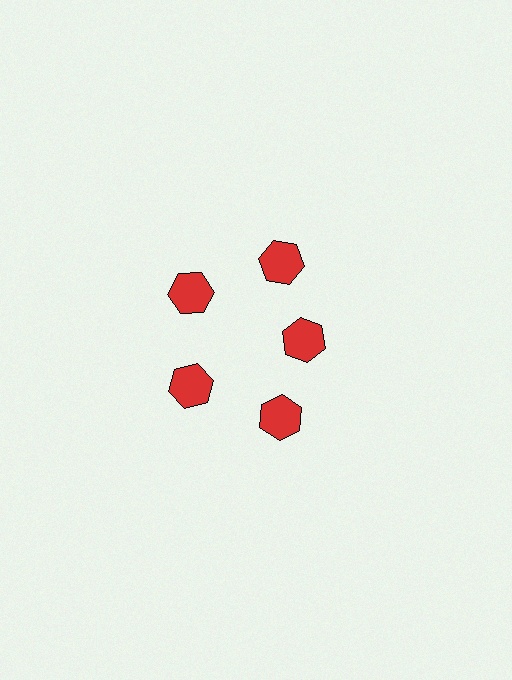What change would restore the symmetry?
The symmetry would be restored by moving it outward, back onto the ring so that all 5 hexagons sit at equal angles and equal distance from the center.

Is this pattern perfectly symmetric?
No. The 5 red hexagons are arranged in a ring, but one element near the 3 o'clock position is pulled inward toward the center, breaking the 5-fold rotational symmetry.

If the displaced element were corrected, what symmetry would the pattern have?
It would have 5-fold rotational symmetry — the pattern would map onto itself every 72 degrees.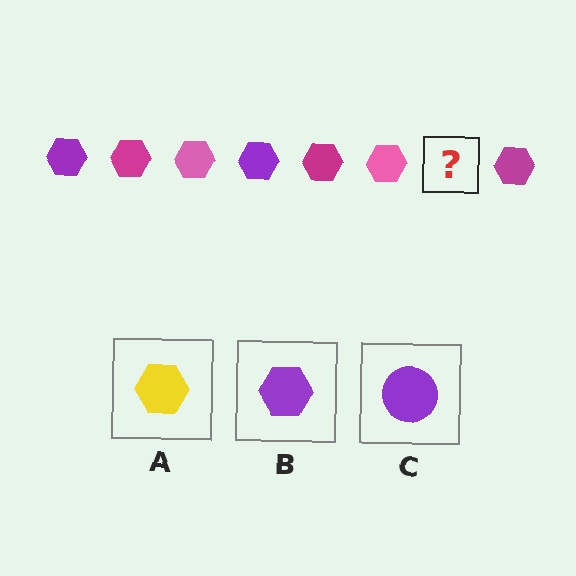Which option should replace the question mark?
Option B.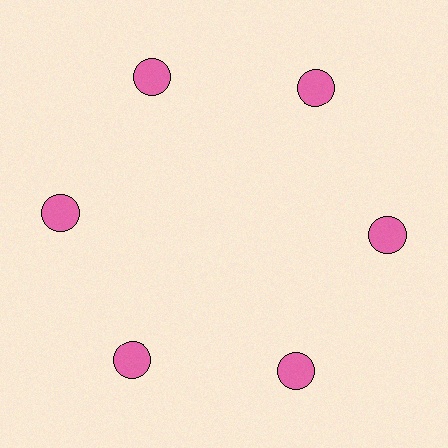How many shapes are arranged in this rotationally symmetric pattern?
There are 6 shapes, arranged in 6 groups of 1.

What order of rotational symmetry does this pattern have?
This pattern has 6-fold rotational symmetry.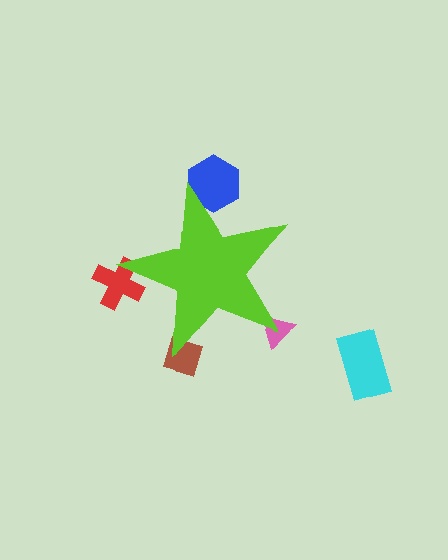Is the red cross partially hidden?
Yes, the red cross is partially hidden behind the lime star.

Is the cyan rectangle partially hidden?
No, the cyan rectangle is fully visible.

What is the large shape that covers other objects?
A lime star.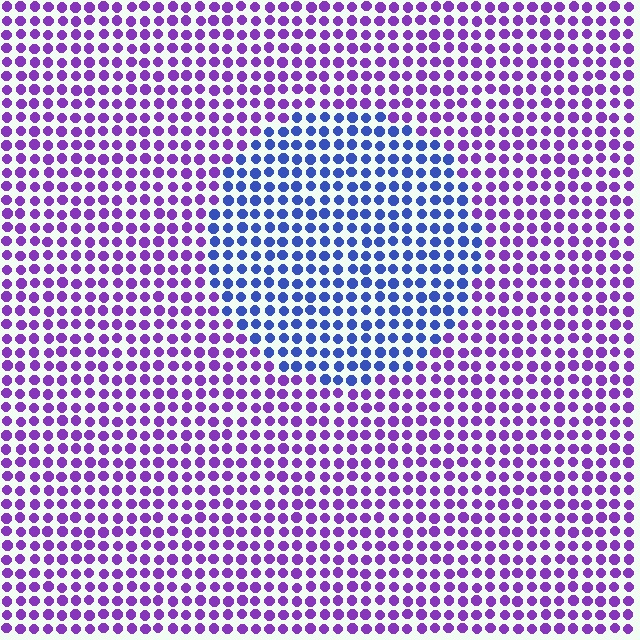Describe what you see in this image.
The image is filled with small purple elements in a uniform arrangement. A circle-shaped region is visible where the elements are tinted to a slightly different hue, forming a subtle color boundary.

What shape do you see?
I see a circle.